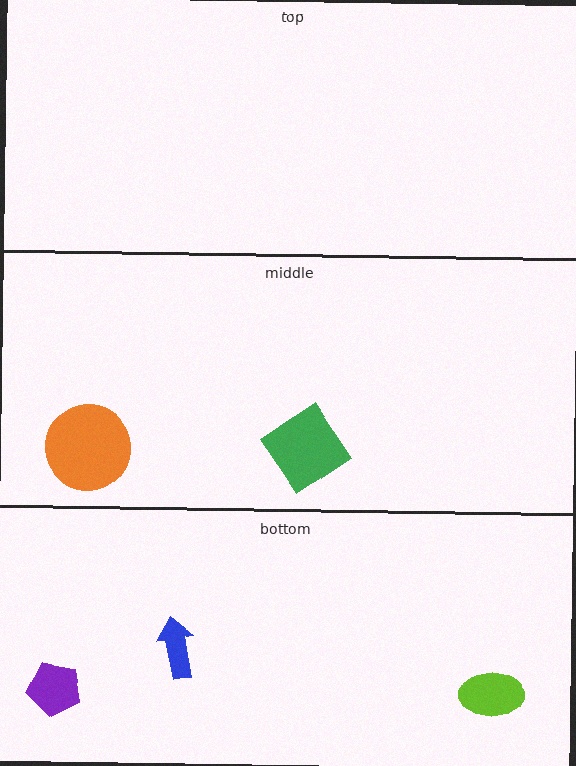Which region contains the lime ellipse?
The bottom region.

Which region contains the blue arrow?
The bottom region.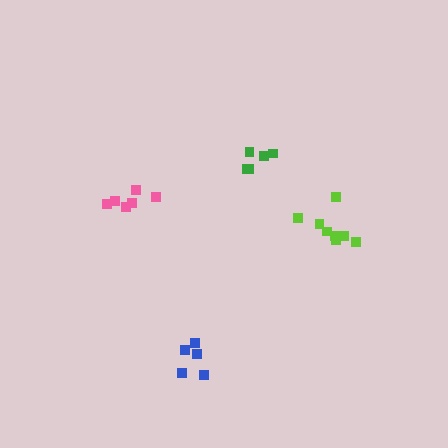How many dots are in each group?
Group 1: 6 dots, Group 2: 5 dots, Group 3: 5 dots, Group 4: 8 dots (24 total).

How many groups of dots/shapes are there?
There are 4 groups.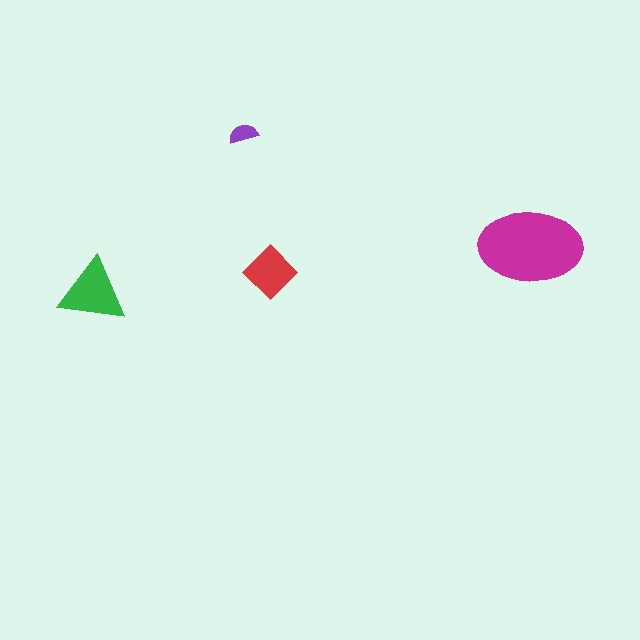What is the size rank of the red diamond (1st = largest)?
3rd.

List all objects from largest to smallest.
The magenta ellipse, the green triangle, the red diamond, the purple semicircle.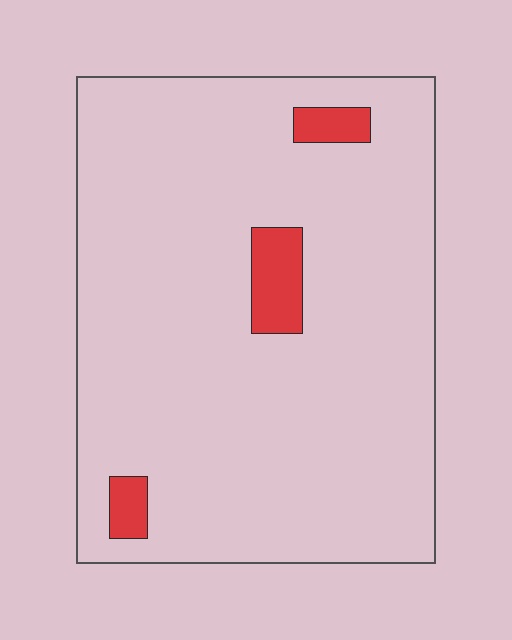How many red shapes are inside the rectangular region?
3.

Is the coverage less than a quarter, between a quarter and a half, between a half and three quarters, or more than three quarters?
Less than a quarter.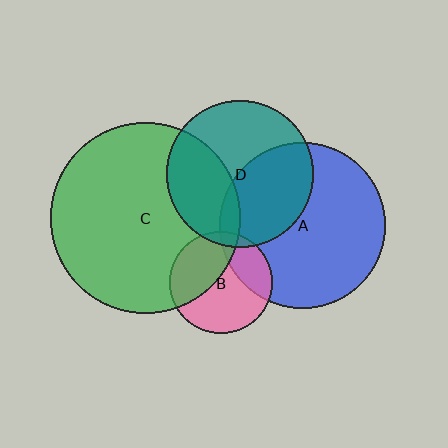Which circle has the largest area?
Circle C (green).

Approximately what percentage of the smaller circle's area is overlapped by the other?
Approximately 5%.